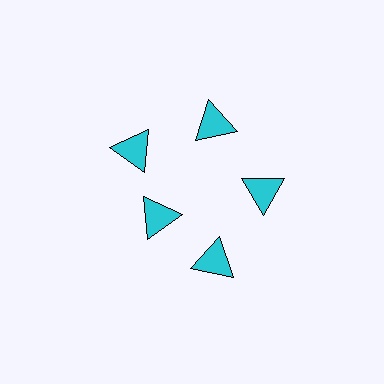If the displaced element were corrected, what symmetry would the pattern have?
It would have 5-fold rotational symmetry — the pattern would map onto itself every 72 degrees.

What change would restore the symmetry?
The symmetry would be restored by moving it outward, back onto the ring so that all 5 triangles sit at equal angles and equal distance from the center.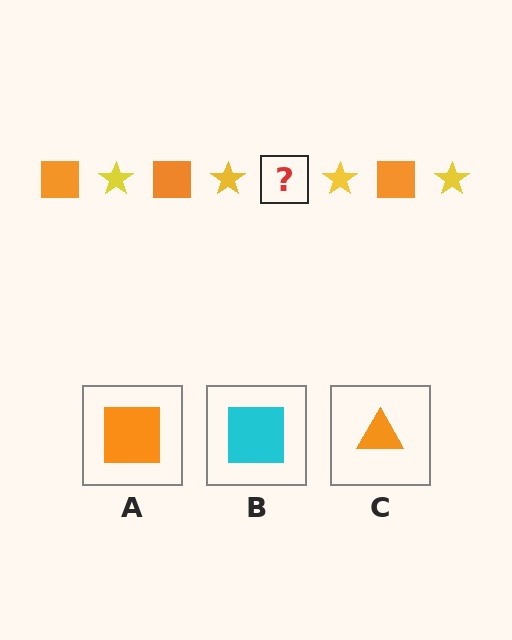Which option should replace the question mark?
Option A.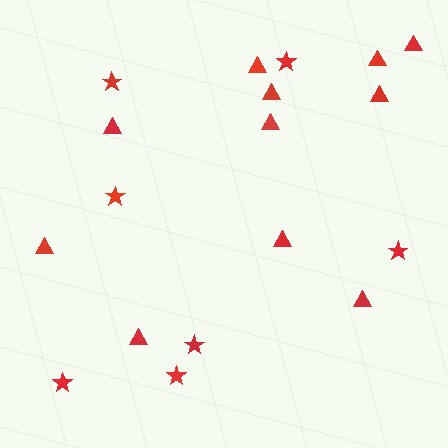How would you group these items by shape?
There are 2 groups: one group of triangles (11) and one group of stars (7).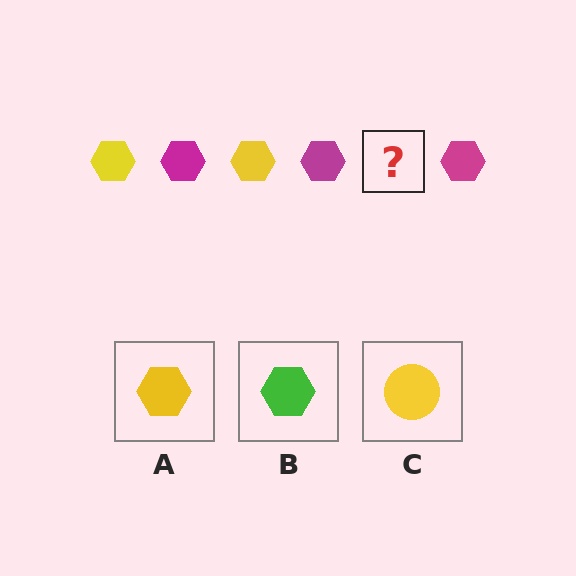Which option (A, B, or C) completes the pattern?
A.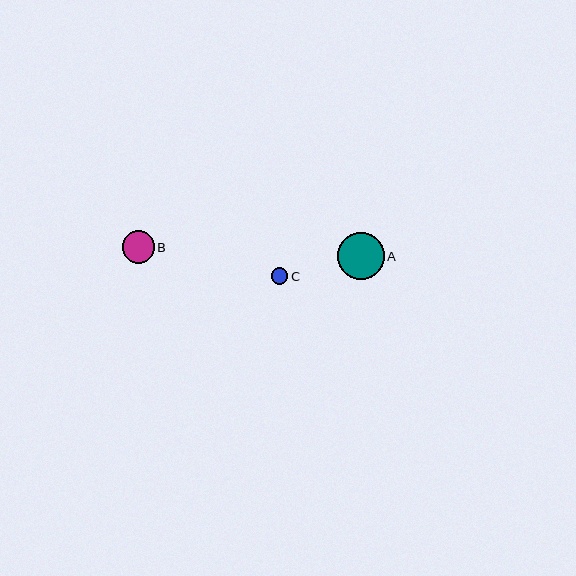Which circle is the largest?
Circle A is the largest with a size of approximately 47 pixels.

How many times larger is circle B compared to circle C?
Circle B is approximately 2.0 times the size of circle C.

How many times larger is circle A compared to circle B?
Circle A is approximately 1.5 times the size of circle B.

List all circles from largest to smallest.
From largest to smallest: A, B, C.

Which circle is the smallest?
Circle C is the smallest with a size of approximately 16 pixels.